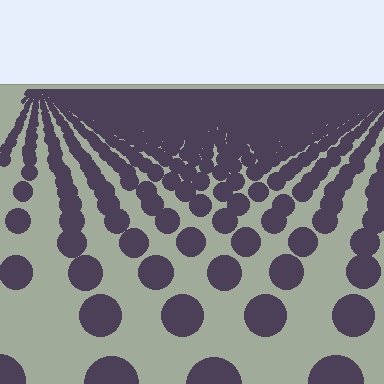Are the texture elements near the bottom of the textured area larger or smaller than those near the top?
Larger. Near the bottom, elements are closer to the viewer and appear at a bigger on-screen size.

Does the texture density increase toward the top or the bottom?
Density increases toward the top.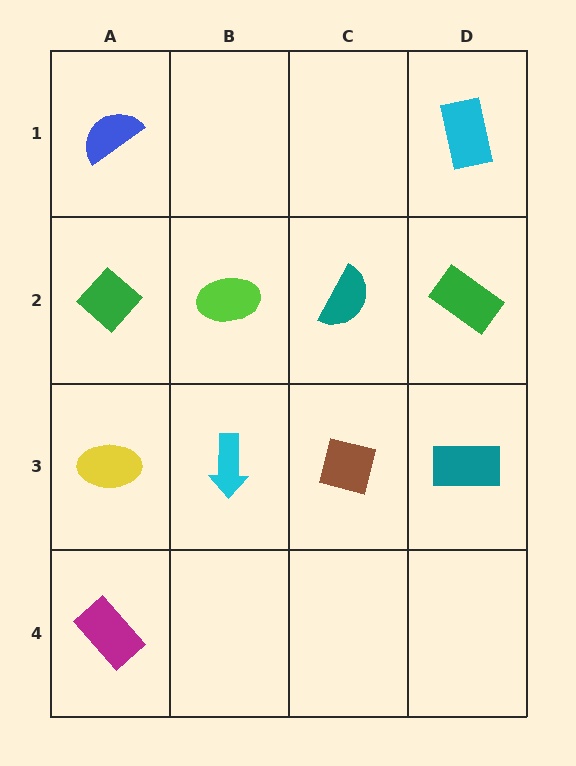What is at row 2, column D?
A green rectangle.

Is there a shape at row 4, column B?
No, that cell is empty.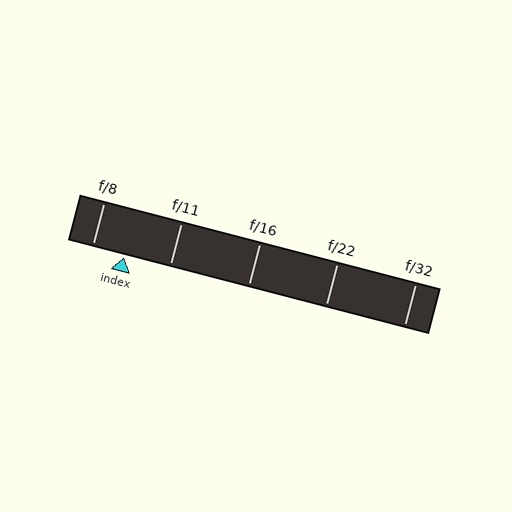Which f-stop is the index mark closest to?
The index mark is closest to f/8.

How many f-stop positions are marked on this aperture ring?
There are 5 f-stop positions marked.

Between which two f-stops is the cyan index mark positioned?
The index mark is between f/8 and f/11.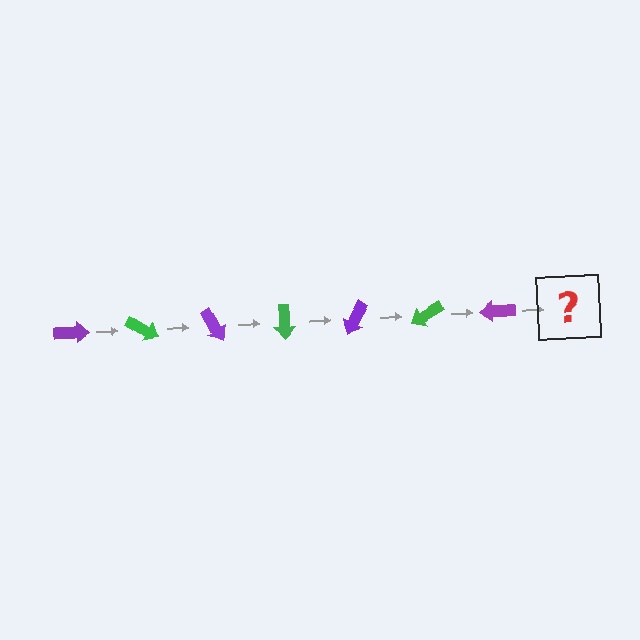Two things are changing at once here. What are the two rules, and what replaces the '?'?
The two rules are that it rotates 30 degrees each step and the color cycles through purple and green. The '?' should be a green arrow, rotated 210 degrees from the start.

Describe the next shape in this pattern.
It should be a green arrow, rotated 210 degrees from the start.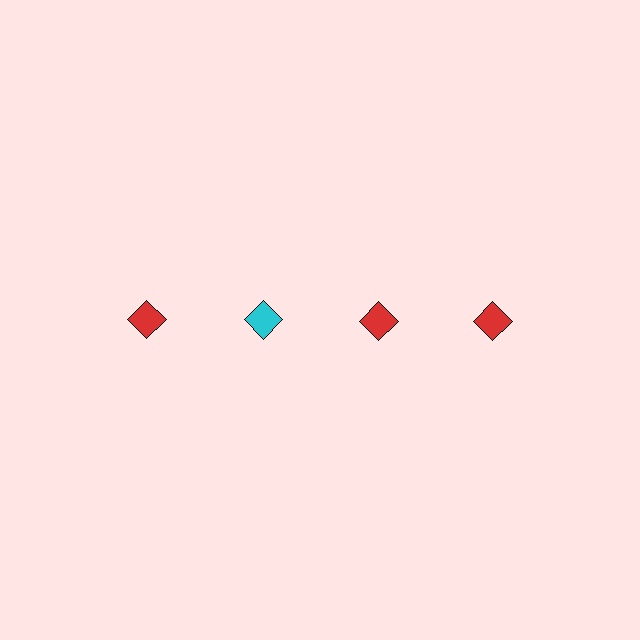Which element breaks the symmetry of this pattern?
The cyan diamond in the top row, second from left column breaks the symmetry. All other shapes are red diamonds.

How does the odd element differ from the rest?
It has a different color: cyan instead of red.